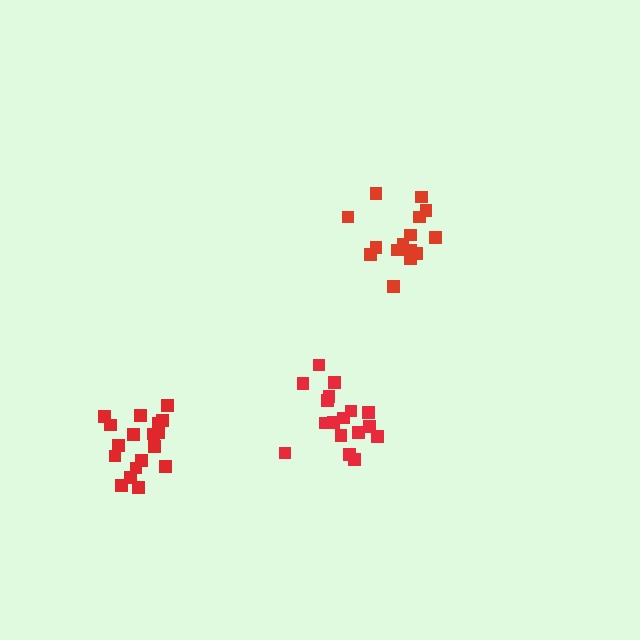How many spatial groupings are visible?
There are 3 spatial groupings.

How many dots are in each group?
Group 1: 17 dots, Group 2: 18 dots, Group 3: 15 dots (50 total).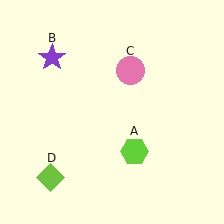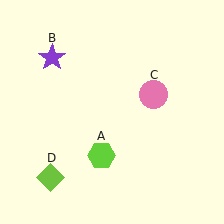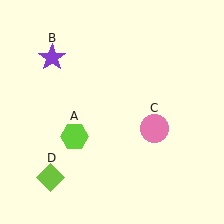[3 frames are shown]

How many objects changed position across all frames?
2 objects changed position: lime hexagon (object A), pink circle (object C).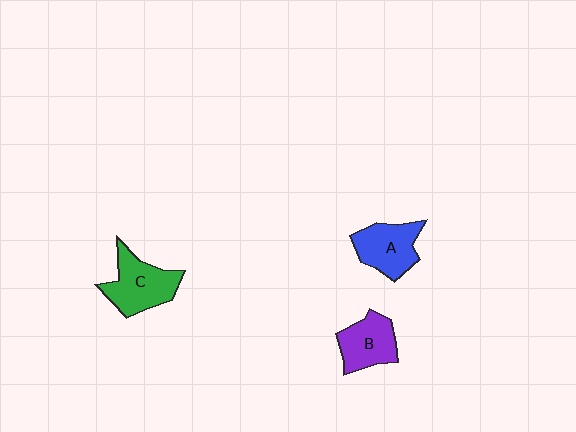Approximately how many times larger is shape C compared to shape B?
Approximately 1.2 times.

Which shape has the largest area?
Shape C (green).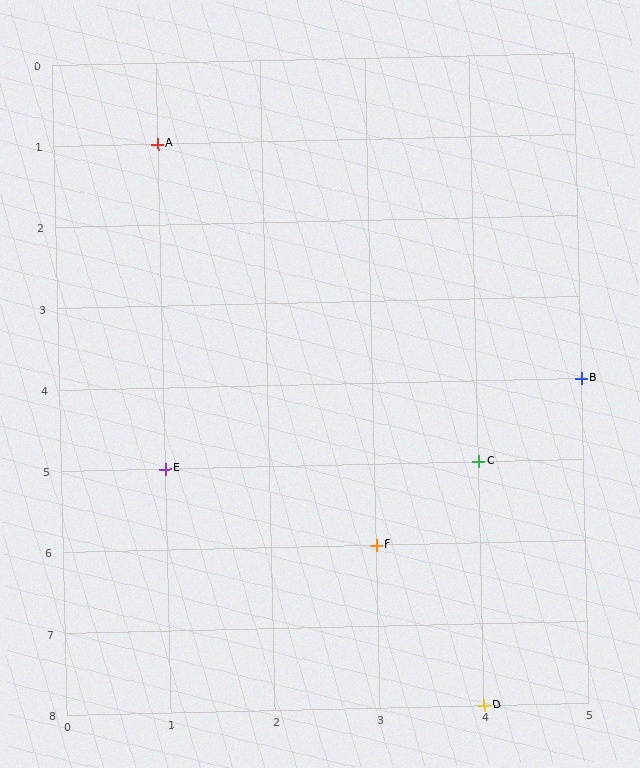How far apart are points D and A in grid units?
Points D and A are 3 columns and 7 rows apart (about 7.6 grid units diagonally).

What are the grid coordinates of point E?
Point E is at grid coordinates (1, 5).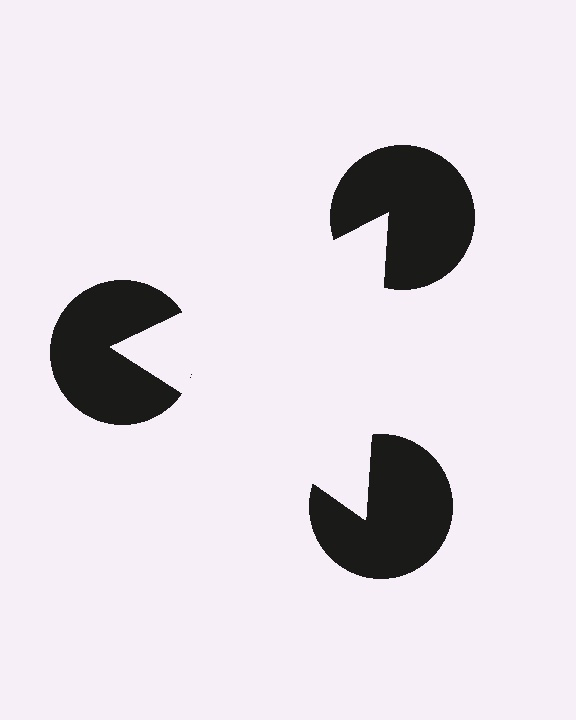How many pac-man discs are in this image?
There are 3 — one at each vertex of the illusory triangle.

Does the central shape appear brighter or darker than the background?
It typically appears slightly brighter than the background, even though no actual brightness change is drawn.